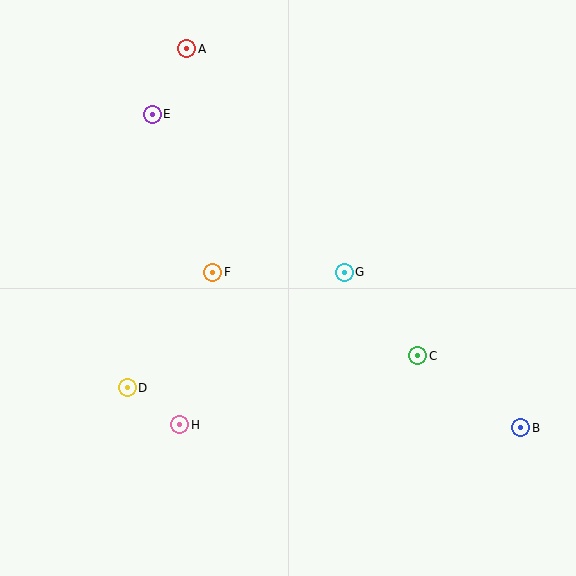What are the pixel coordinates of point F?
Point F is at (213, 272).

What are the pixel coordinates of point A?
Point A is at (187, 49).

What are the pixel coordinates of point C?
Point C is at (418, 356).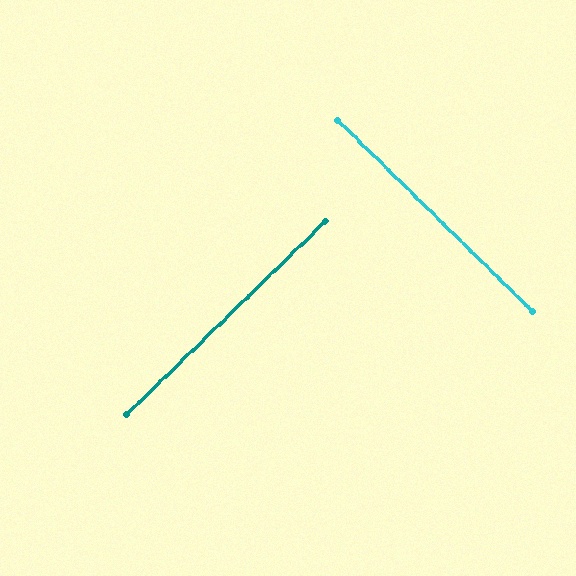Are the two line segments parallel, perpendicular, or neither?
Perpendicular — they meet at approximately 89°.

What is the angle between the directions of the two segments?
Approximately 89 degrees.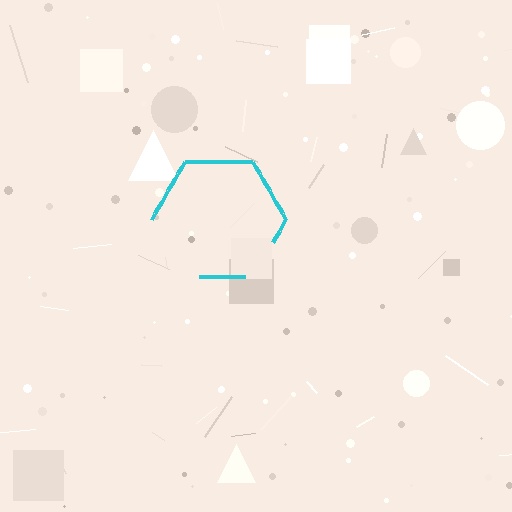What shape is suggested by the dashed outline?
The dashed outline suggests a hexagon.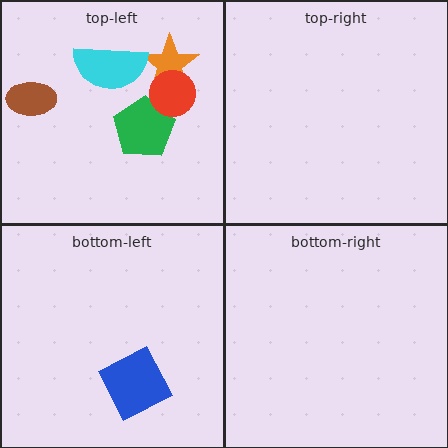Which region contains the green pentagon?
The top-left region.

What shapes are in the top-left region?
The orange star, the brown ellipse, the cyan semicircle, the green pentagon, the red circle.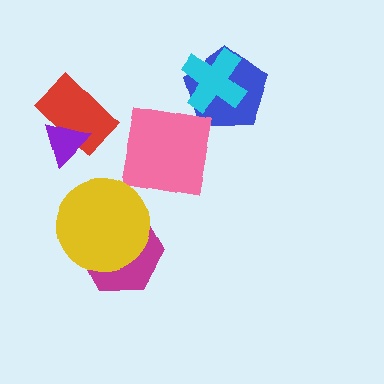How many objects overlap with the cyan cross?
1 object overlaps with the cyan cross.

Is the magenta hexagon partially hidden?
Yes, it is partially covered by another shape.